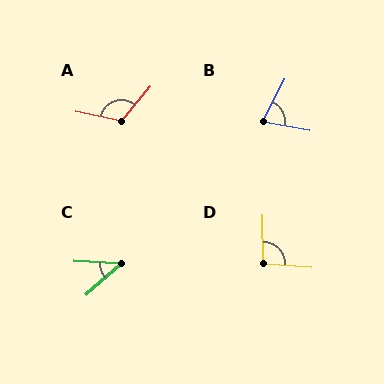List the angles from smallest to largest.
C (45°), B (74°), D (95°), A (118°).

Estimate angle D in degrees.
Approximately 95 degrees.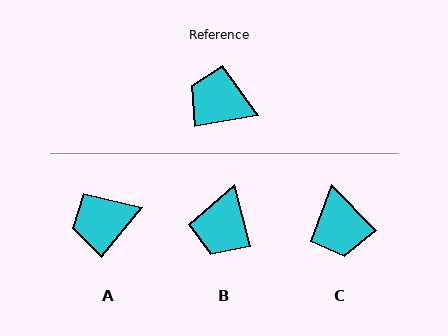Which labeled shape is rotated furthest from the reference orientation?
C, about 124 degrees away.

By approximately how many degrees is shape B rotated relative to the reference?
Approximately 95 degrees counter-clockwise.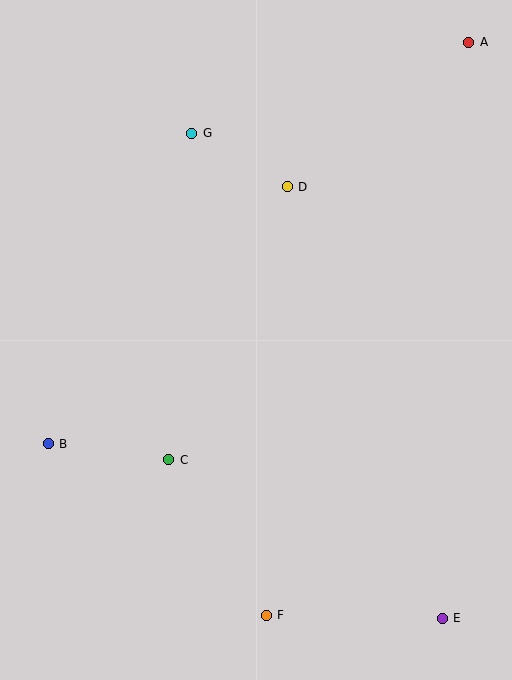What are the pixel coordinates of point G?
Point G is at (192, 133).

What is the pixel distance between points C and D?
The distance between C and D is 298 pixels.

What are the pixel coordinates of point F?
Point F is at (266, 615).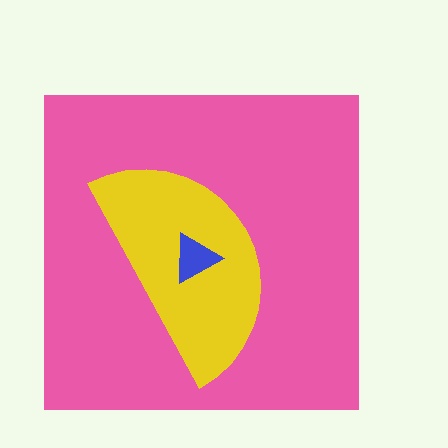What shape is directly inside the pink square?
The yellow semicircle.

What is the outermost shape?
The pink square.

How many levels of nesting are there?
3.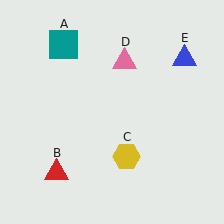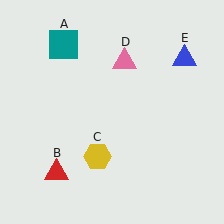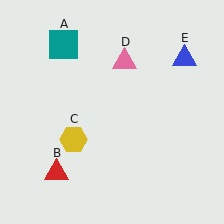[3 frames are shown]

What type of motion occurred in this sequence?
The yellow hexagon (object C) rotated clockwise around the center of the scene.